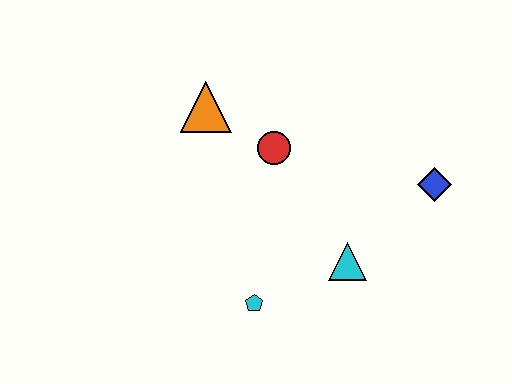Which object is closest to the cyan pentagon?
The cyan triangle is closest to the cyan pentagon.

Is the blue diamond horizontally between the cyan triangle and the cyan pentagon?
No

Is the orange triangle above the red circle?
Yes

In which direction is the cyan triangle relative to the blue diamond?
The cyan triangle is to the left of the blue diamond.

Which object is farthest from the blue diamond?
The orange triangle is farthest from the blue diamond.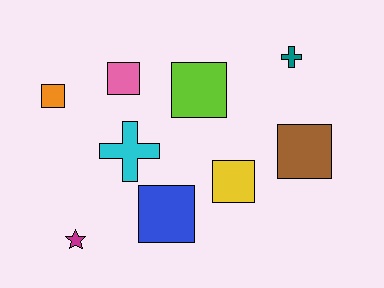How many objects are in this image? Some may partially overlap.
There are 9 objects.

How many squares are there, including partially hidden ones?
There are 6 squares.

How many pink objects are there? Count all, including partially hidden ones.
There is 1 pink object.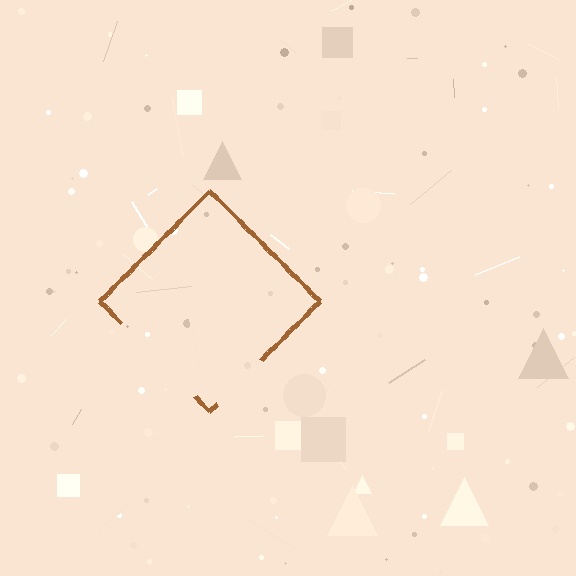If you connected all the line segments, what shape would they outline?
They would outline a diamond.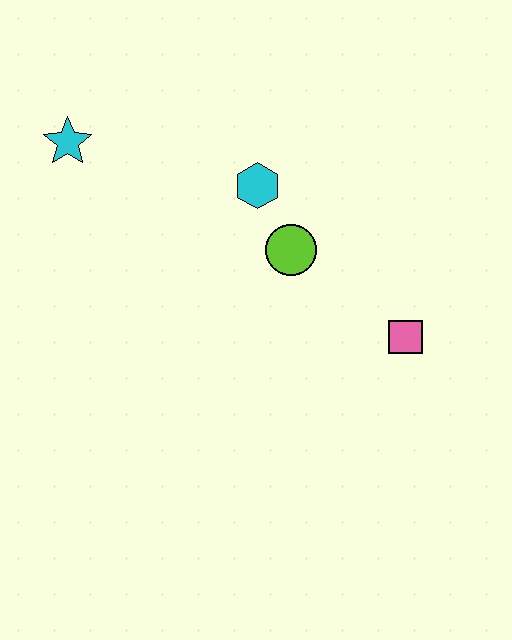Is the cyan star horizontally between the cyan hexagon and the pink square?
No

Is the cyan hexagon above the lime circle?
Yes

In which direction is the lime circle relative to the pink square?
The lime circle is to the left of the pink square.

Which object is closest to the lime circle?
The cyan hexagon is closest to the lime circle.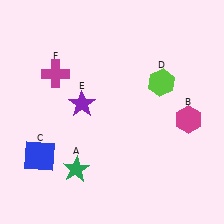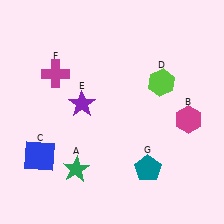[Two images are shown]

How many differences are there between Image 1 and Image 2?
There is 1 difference between the two images.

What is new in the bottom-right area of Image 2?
A teal pentagon (G) was added in the bottom-right area of Image 2.